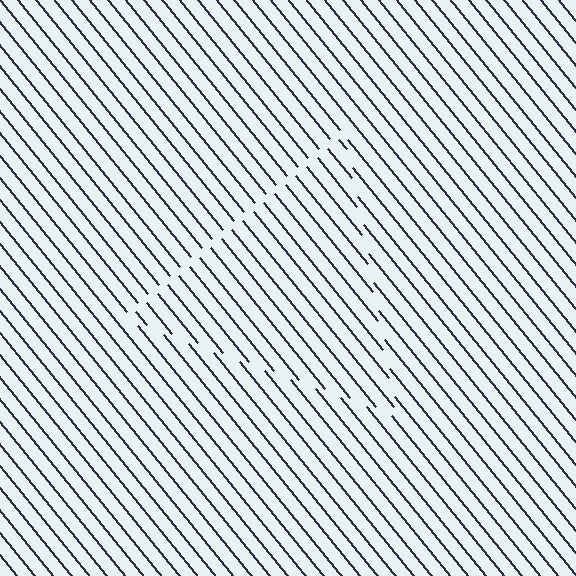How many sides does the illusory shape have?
3 sides — the line-ends trace a triangle.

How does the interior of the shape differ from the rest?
The interior of the shape contains the same grating, shifted by half a period — the contour is defined by the phase discontinuity where line-ends from the inner and outer gratings abut.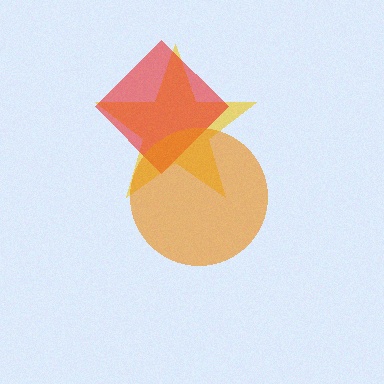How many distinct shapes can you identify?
There are 3 distinct shapes: a yellow star, a red diamond, an orange circle.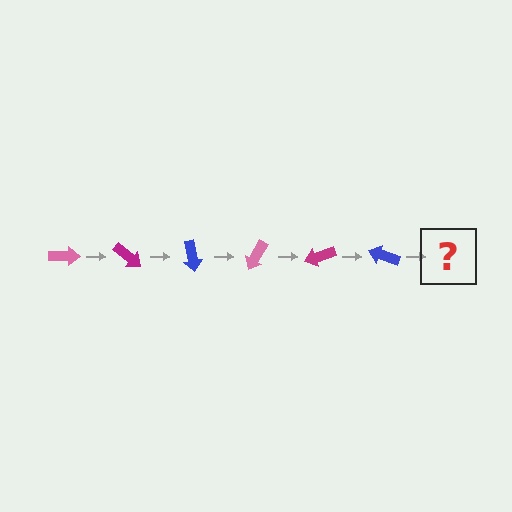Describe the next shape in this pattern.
It should be a pink arrow, rotated 240 degrees from the start.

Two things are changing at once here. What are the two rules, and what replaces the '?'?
The two rules are that it rotates 40 degrees each step and the color cycles through pink, magenta, and blue. The '?' should be a pink arrow, rotated 240 degrees from the start.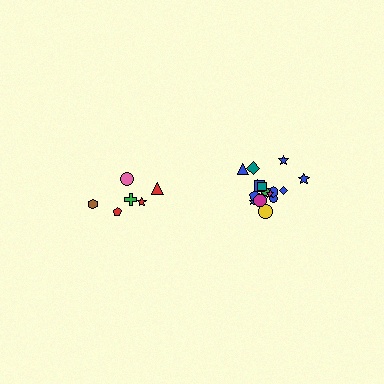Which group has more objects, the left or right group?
The right group.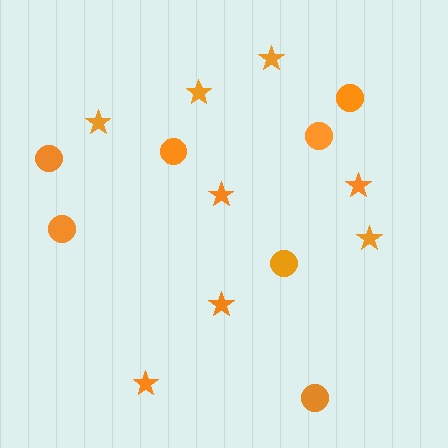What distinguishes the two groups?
There are 2 groups: one group of circles (7) and one group of stars (8).